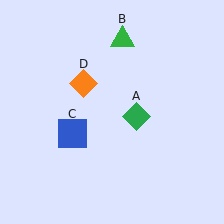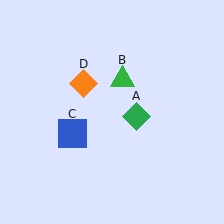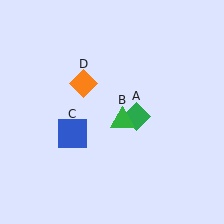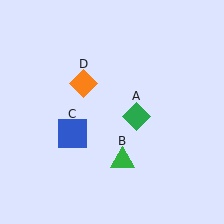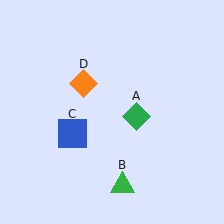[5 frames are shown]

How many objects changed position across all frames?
1 object changed position: green triangle (object B).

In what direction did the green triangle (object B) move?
The green triangle (object B) moved down.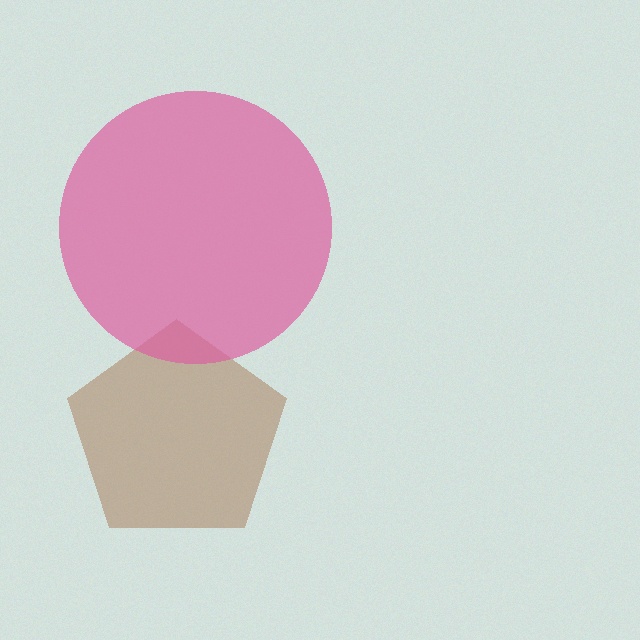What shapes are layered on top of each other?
The layered shapes are: a brown pentagon, a pink circle.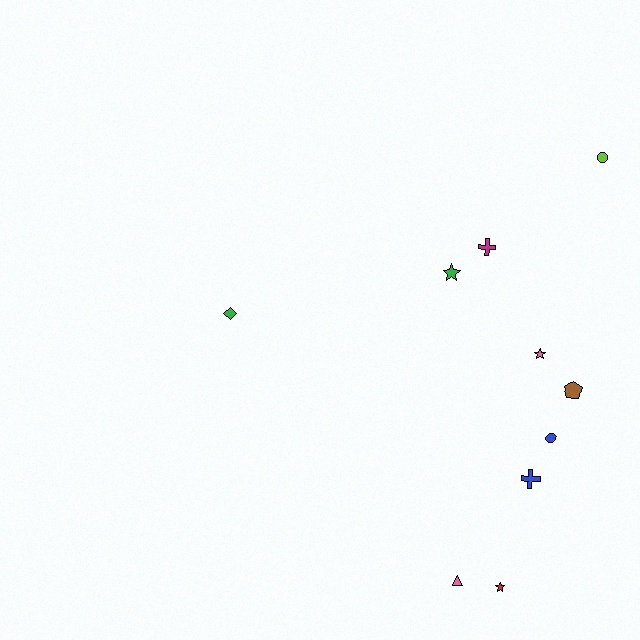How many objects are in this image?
There are 10 objects.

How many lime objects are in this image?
There is 1 lime object.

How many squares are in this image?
There are no squares.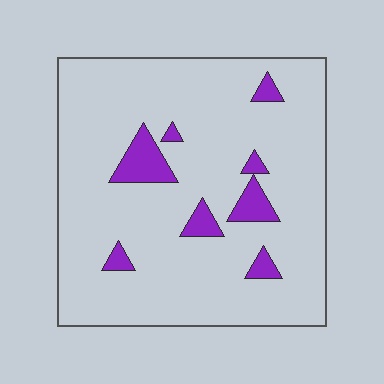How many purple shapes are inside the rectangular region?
8.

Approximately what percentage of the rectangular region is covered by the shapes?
Approximately 10%.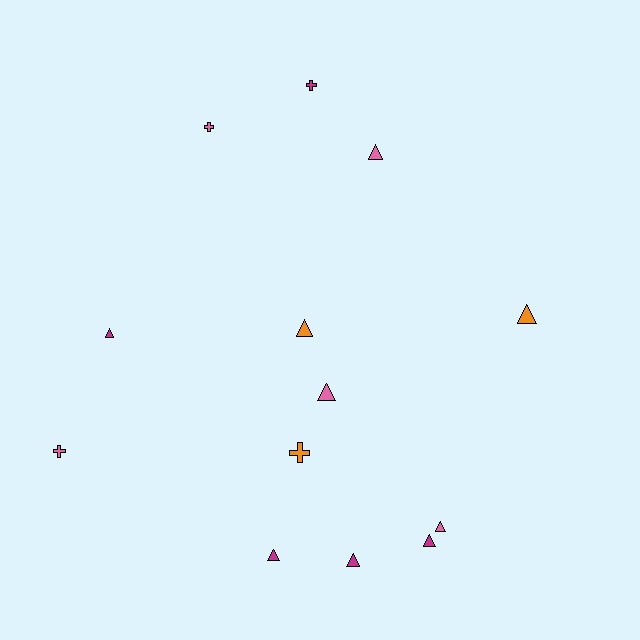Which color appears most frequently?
Magenta, with 5 objects.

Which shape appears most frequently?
Triangle, with 9 objects.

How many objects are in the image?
There are 13 objects.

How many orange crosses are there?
There is 1 orange cross.